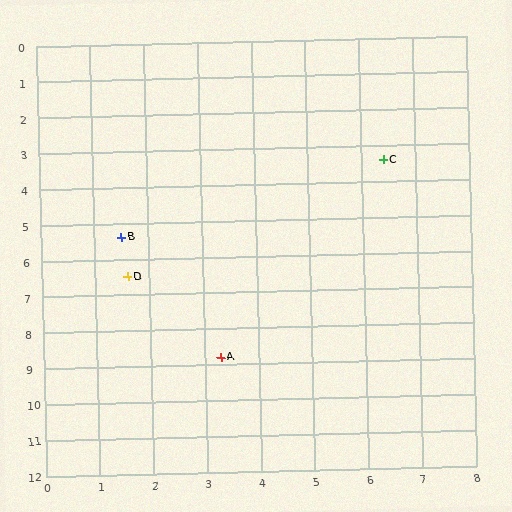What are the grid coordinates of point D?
Point D is at approximately (1.6, 6.5).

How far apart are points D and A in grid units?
Points D and A are about 2.9 grid units apart.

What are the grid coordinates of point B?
Point B is at approximately (1.5, 5.4).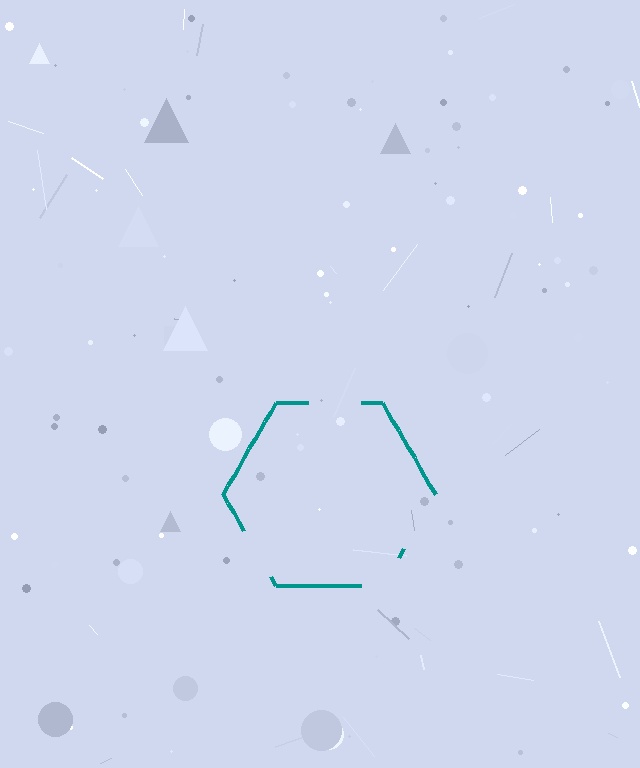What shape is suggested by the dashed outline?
The dashed outline suggests a hexagon.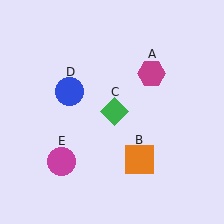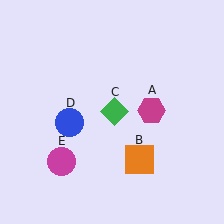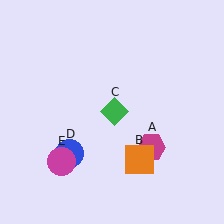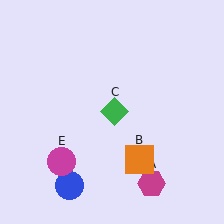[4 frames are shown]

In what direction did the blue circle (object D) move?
The blue circle (object D) moved down.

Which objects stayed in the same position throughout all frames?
Orange square (object B) and green diamond (object C) and magenta circle (object E) remained stationary.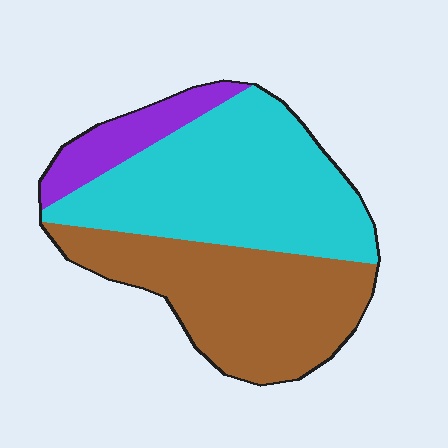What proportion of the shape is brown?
Brown takes up about two fifths (2/5) of the shape.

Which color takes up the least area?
Purple, at roughly 10%.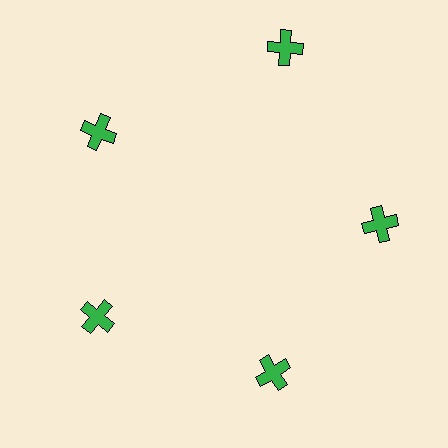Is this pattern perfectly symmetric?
No. The 5 green crosses are arranged in a ring, but one element near the 1 o'clock position is pushed outward from the center, breaking the 5-fold rotational symmetry.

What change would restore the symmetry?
The symmetry would be restored by moving it inward, back onto the ring so that all 5 crosses sit at equal angles and equal distance from the center.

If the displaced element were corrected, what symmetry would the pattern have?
It would have 5-fold rotational symmetry — the pattern would map onto itself every 72 degrees.